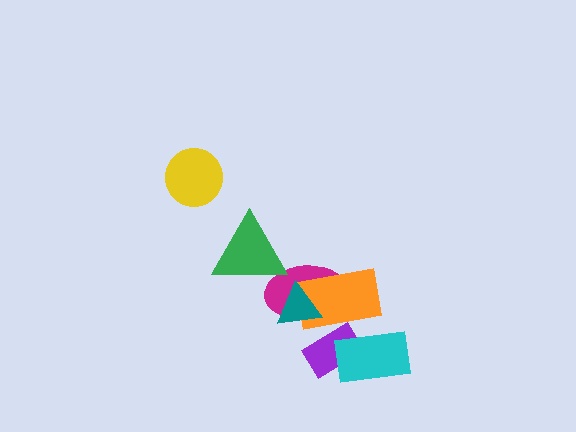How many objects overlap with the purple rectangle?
2 objects overlap with the purple rectangle.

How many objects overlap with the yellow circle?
0 objects overlap with the yellow circle.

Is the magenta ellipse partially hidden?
Yes, it is partially covered by another shape.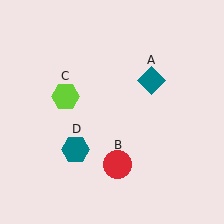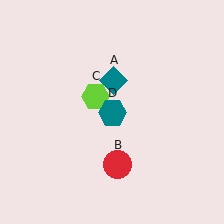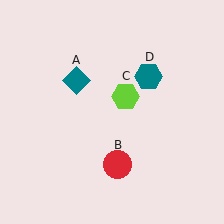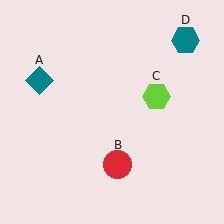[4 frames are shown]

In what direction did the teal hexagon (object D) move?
The teal hexagon (object D) moved up and to the right.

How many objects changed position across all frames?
3 objects changed position: teal diamond (object A), lime hexagon (object C), teal hexagon (object D).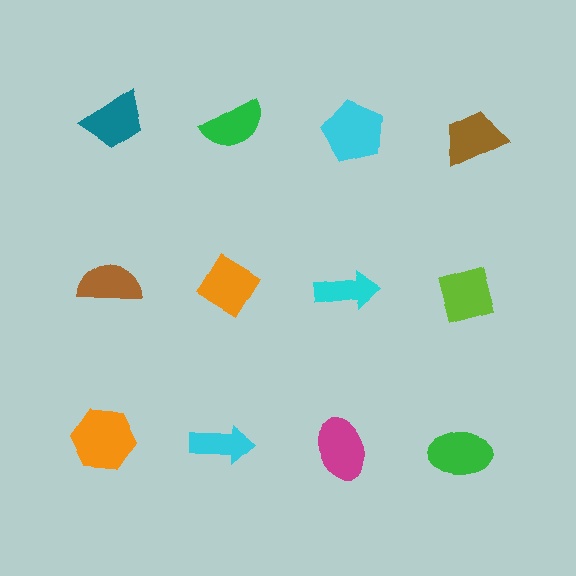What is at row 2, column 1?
A brown semicircle.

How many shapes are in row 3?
4 shapes.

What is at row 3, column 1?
An orange hexagon.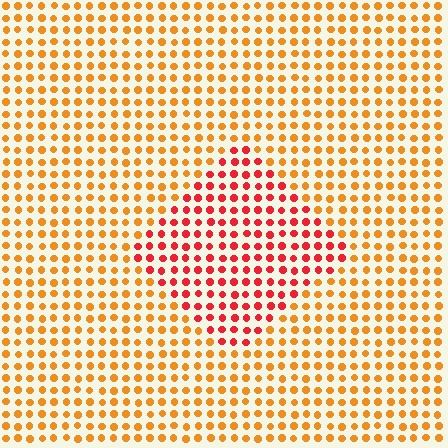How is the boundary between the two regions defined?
The boundary is defined purely by a slight shift in hue (about 38 degrees). Spacing, size, and orientation are identical on both sides.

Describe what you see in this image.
The image is filled with small orange elements in a uniform arrangement. A diamond-shaped region is visible where the elements are tinted to a slightly different hue, forming a subtle color boundary.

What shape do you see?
I see a diamond.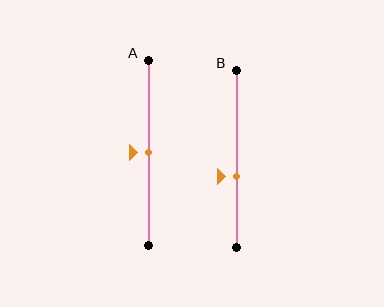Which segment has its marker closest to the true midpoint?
Segment A has its marker closest to the true midpoint.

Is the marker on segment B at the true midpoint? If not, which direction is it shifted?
No, the marker on segment B is shifted downward by about 10% of the segment length.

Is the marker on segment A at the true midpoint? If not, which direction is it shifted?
Yes, the marker on segment A is at the true midpoint.